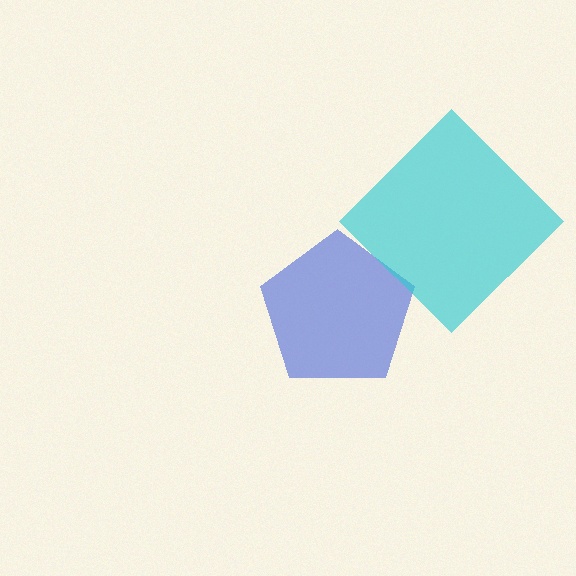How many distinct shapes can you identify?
There are 2 distinct shapes: a blue pentagon, a cyan diamond.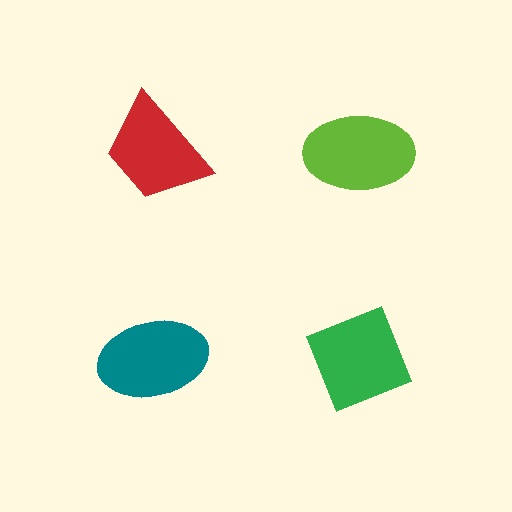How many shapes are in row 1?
2 shapes.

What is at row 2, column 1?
A teal ellipse.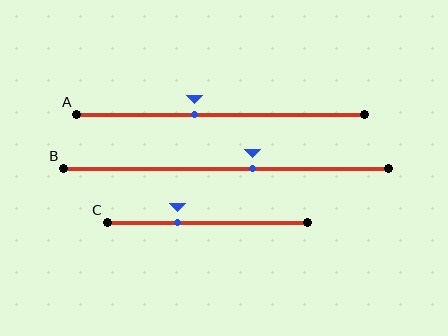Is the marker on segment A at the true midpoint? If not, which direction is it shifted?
No, the marker on segment A is shifted to the left by about 9% of the segment length.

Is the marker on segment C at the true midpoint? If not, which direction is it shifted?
No, the marker on segment C is shifted to the left by about 15% of the segment length.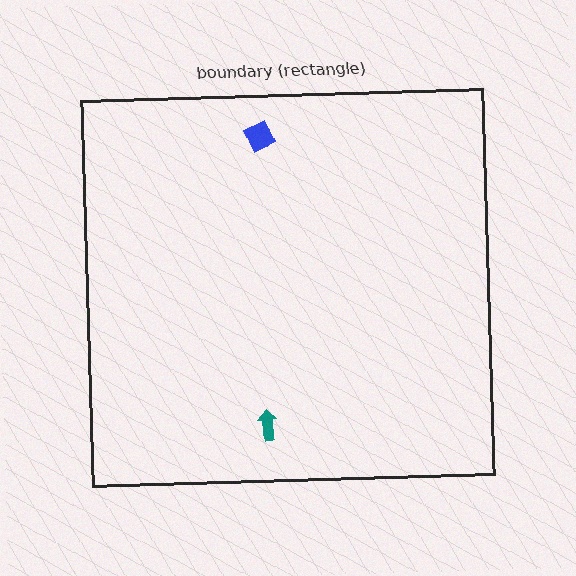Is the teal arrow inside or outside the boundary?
Inside.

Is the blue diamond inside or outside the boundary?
Inside.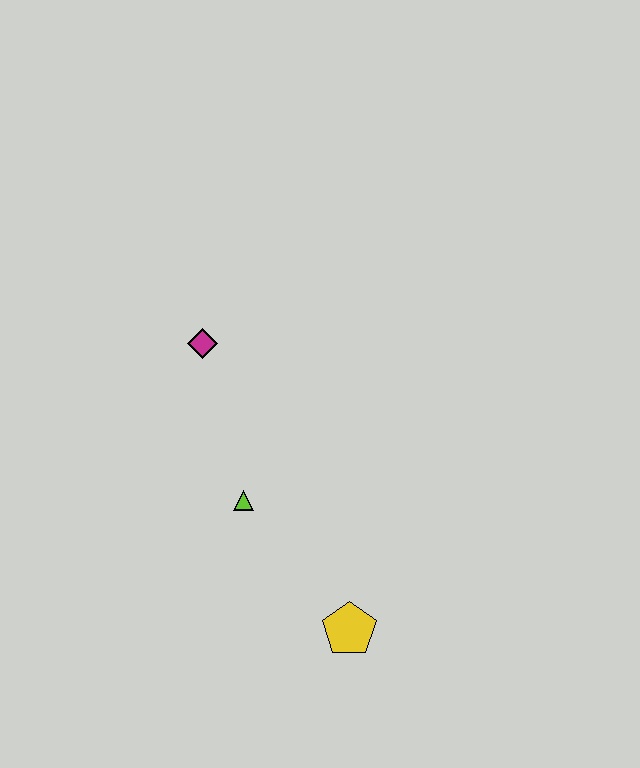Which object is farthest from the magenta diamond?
The yellow pentagon is farthest from the magenta diamond.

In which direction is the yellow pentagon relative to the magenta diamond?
The yellow pentagon is below the magenta diamond.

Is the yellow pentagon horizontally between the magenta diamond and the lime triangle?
No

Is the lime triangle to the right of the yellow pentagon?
No